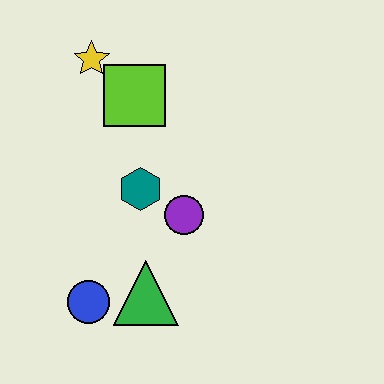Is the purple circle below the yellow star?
Yes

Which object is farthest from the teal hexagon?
The yellow star is farthest from the teal hexagon.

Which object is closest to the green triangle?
The blue circle is closest to the green triangle.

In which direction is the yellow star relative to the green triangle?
The yellow star is above the green triangle.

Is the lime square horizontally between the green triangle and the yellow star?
Yes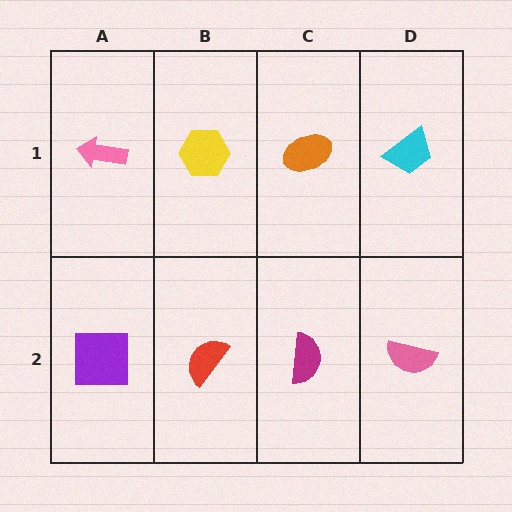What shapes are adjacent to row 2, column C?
An orange ellipse (row 1, column C), a red semicircle (row 2, column B), a pink semicircle (row 2, column D).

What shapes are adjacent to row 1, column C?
A magenta semicircle (row 2, column C), a yellow hexagon (row 1, column B), a cyan trapezoid (row 1, column D).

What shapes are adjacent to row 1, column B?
A red semicircle (row 2, column B), a pink arrow (row 1, column A), an orange ellipse (row 1, column C).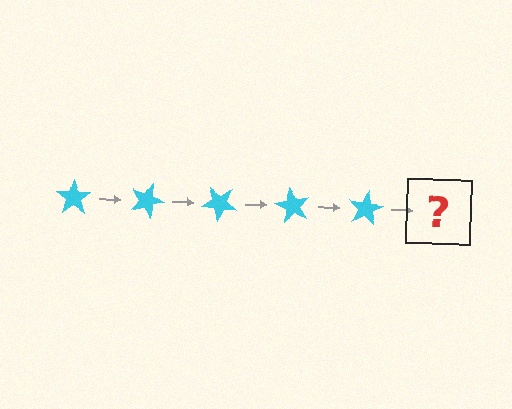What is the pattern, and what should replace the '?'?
The pattern is that the star rotates 20 degrees each step. The '?' should be a cyan star rotated 100 degrees.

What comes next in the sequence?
The next element should be a cyan star rotated 100 degrees.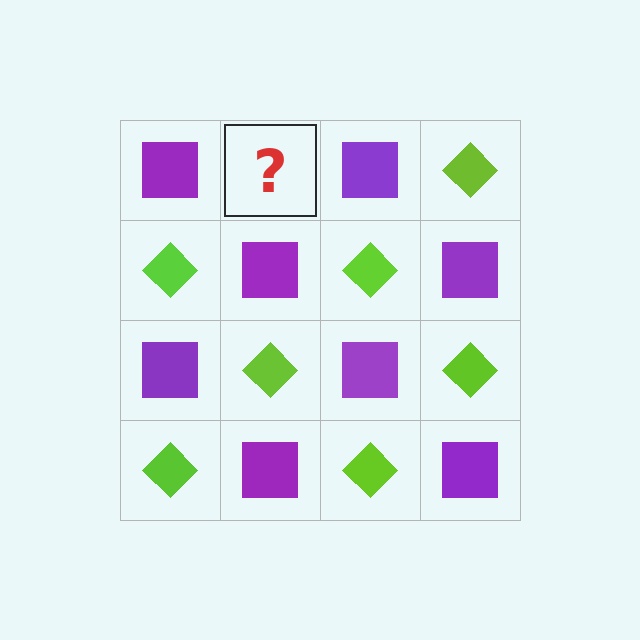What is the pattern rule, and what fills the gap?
The rule is that it alternates purple square and lime diamond in a checkerboard pattern. The gap should be filled with a lime diamond.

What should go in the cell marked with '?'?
The missing cell should contain a lime diamond.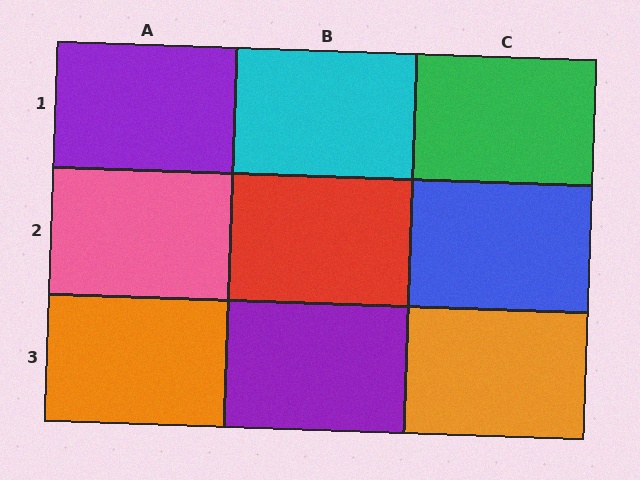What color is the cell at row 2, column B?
Red.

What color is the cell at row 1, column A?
Purple.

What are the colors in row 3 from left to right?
Orange, purple, orange.